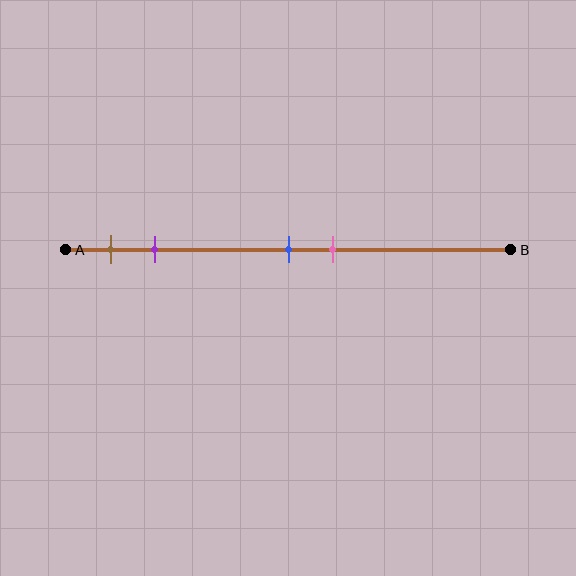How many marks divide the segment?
There are 4 marks dividing the segment.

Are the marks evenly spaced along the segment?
No, the marks are not evenly spaced.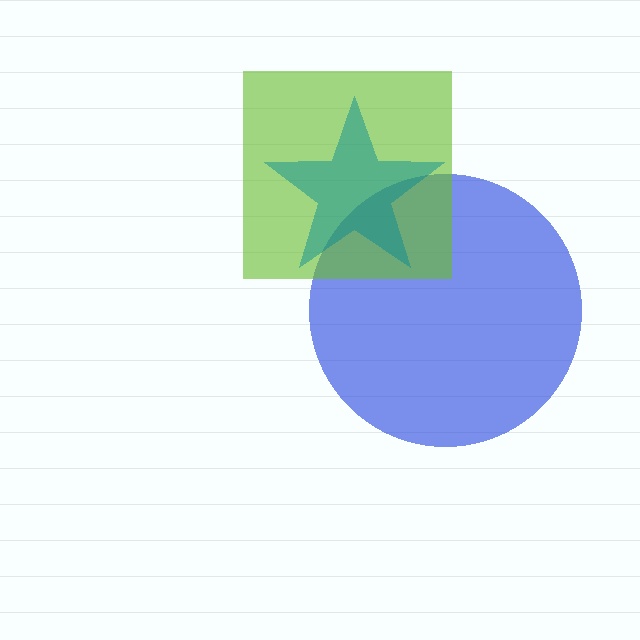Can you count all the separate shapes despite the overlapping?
Yes, there are 3 separate shapes.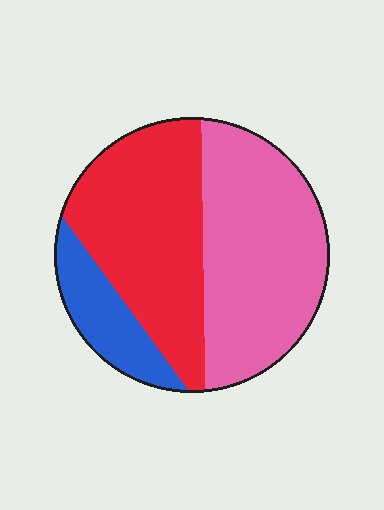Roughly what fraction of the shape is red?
Red takes up about two fifths (2/5) of the shape.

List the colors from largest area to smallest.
From largest to smallest: pink, red, blue.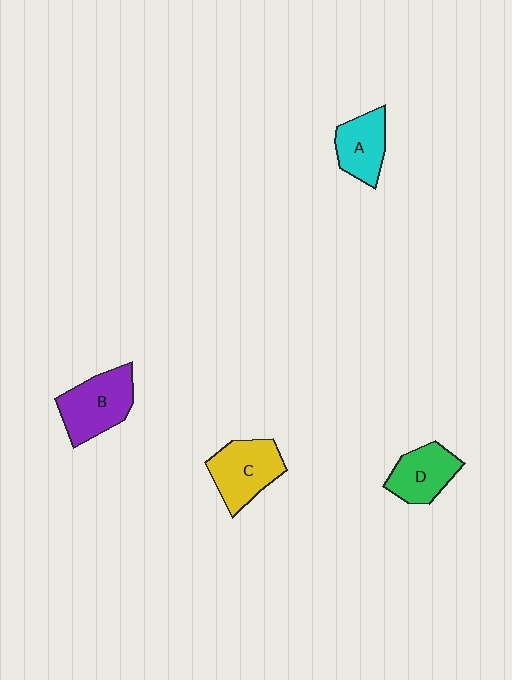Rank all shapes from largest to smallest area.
From largest to smallest: B (purple), C (yellow), D (green), A (cyan).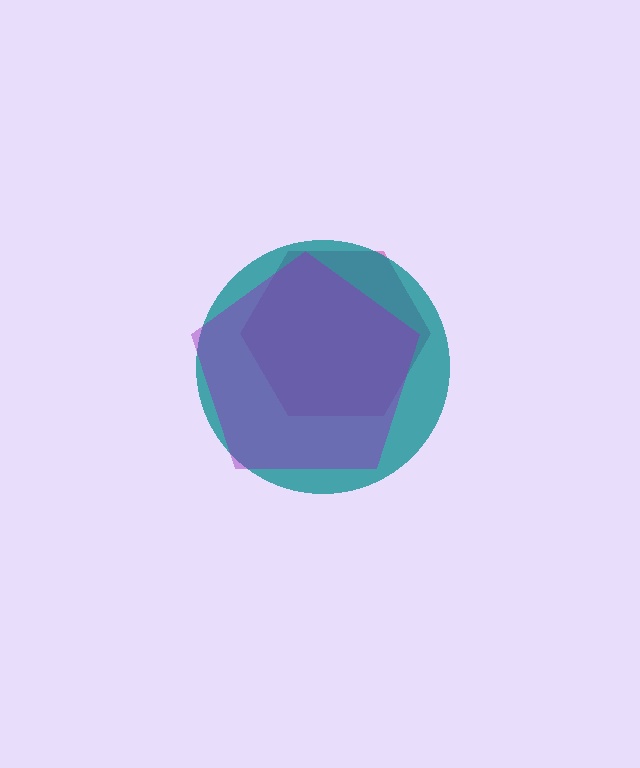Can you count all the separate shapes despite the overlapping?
Yes, there are 3 separate shapes.